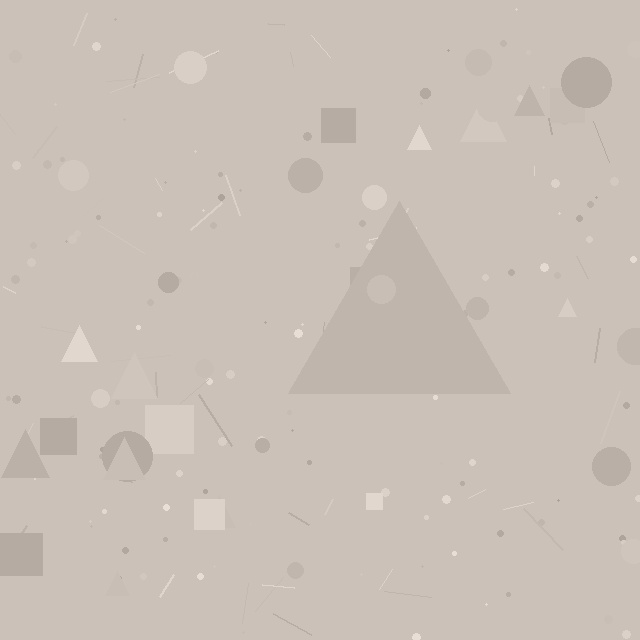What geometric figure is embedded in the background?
A triangle is embedded in the background.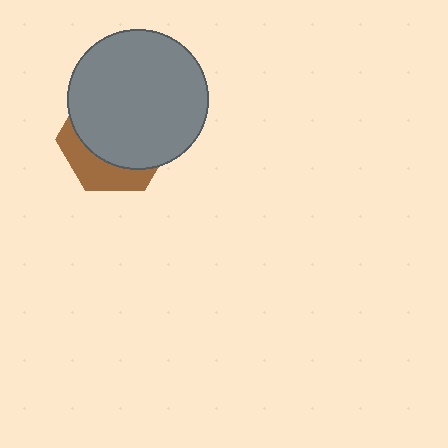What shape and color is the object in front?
The object in front is a gray circle.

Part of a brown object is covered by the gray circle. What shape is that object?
It is a hexagon.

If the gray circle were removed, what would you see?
You would see the complete brown hexagon.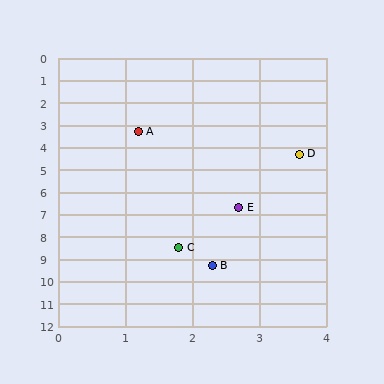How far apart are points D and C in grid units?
Points D and C are about 4.6 grid units apart.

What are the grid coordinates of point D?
Point D is at approximately (3.6, 4.3).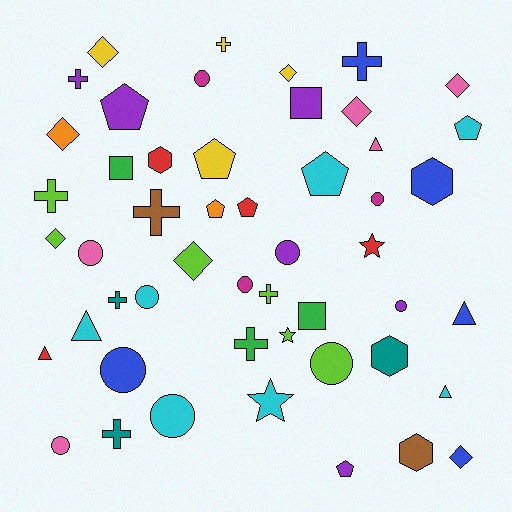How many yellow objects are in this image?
There are 4 yellow objects.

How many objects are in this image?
There are 50 objects.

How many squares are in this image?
There are 3 squares.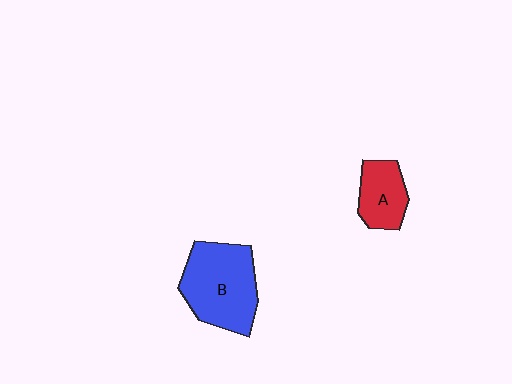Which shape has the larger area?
Shape B (blue).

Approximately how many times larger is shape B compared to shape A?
Approximately 1.9 times.